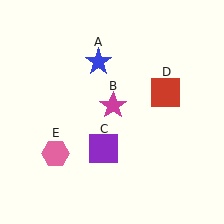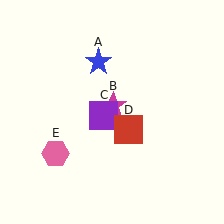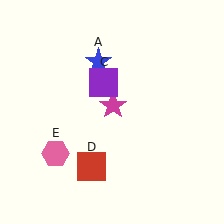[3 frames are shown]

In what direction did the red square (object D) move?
The red square (object D) moved down and to the left.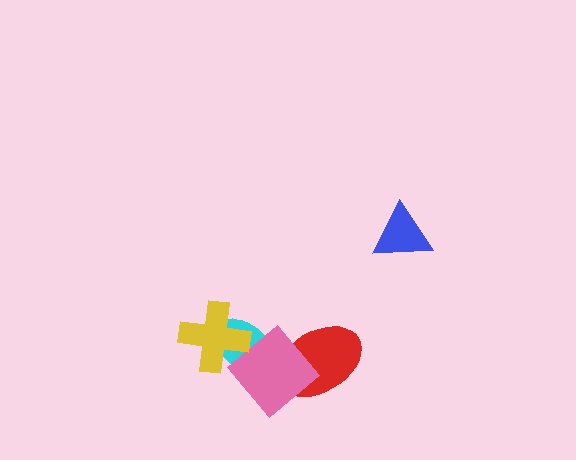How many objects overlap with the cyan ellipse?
2 objects overlap with the cyan ellipse.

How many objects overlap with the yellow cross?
2 objects overlap with the yellow cross.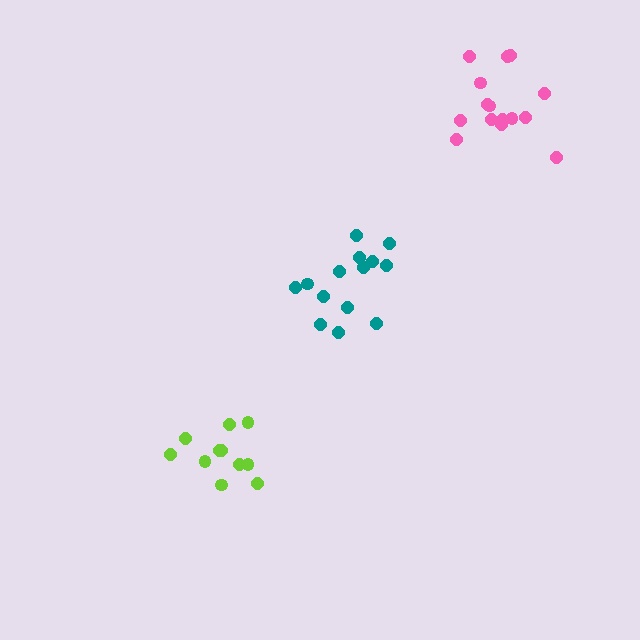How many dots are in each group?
Group 1: 14 dots, Group 2: 11 dots, Group 3: 15 dots (40 total).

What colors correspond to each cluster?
The clusters are colored: teal, lime, pink.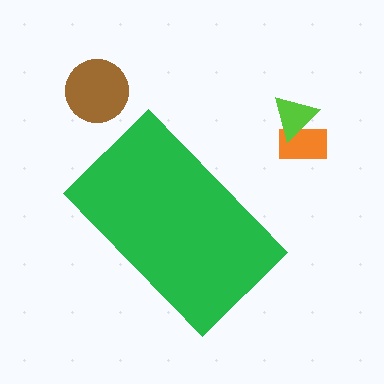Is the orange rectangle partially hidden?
No, the orange rectangle is fully visible.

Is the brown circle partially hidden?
No, the brown circle is fully visible.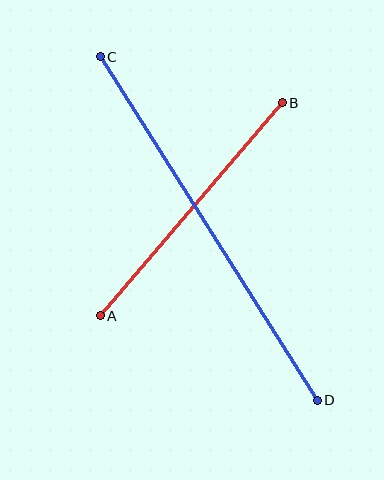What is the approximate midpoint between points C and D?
The midpoint is at approximately (209, 229) pixels.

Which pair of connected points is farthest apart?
Points C and D are farthest apart.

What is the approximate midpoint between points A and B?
The midpoint is at approximately (191, 209) pixels.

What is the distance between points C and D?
The distance is approximately 406 pixels.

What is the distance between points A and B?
The distance is approximately 280 pixels.